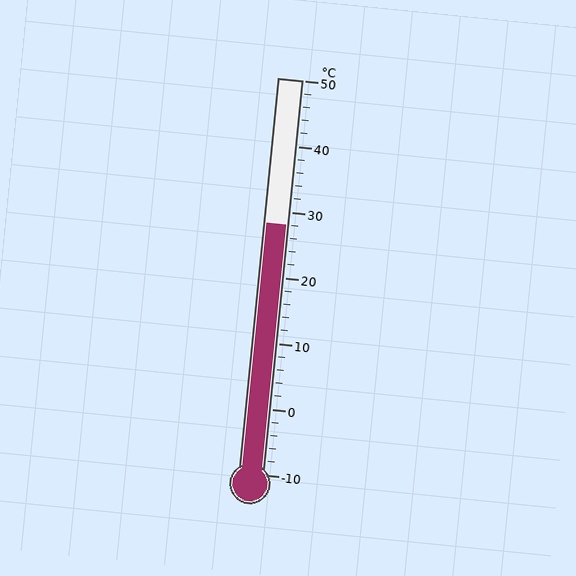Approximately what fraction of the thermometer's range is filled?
The thermometer is filled to approximately 65% of its range.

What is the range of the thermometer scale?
The thermometer scale ranges from -10°C to 50°C.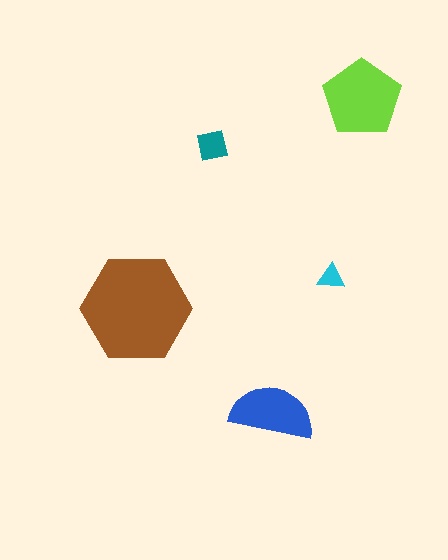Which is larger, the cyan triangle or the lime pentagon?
The lime pentagon.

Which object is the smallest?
The cyan triangle.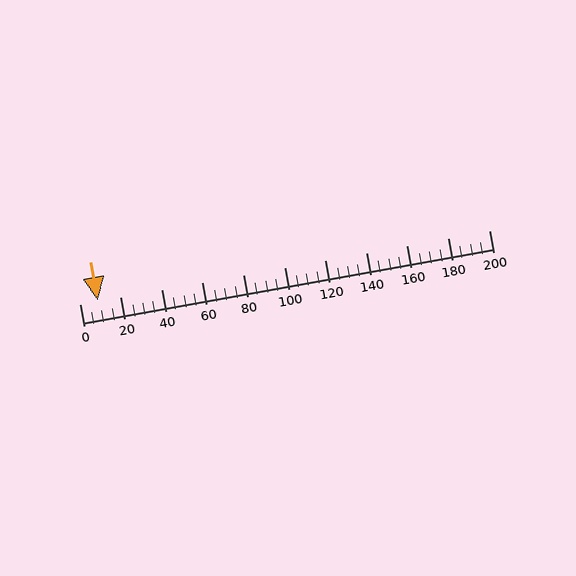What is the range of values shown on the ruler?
The ruler shows values from 0 to 200.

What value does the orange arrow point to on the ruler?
The orange arrow points to approximately 9.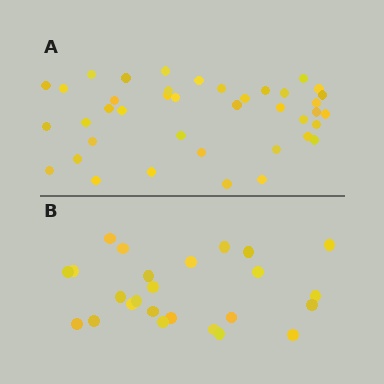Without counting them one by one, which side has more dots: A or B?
Region A (the top region) has more dots.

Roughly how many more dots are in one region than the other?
Region A has approximately 15 more dots than region B.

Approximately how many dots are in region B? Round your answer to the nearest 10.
About 20 dots. (The exact count is 25, which rounds to 20.)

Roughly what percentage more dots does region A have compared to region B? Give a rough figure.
About 60% more.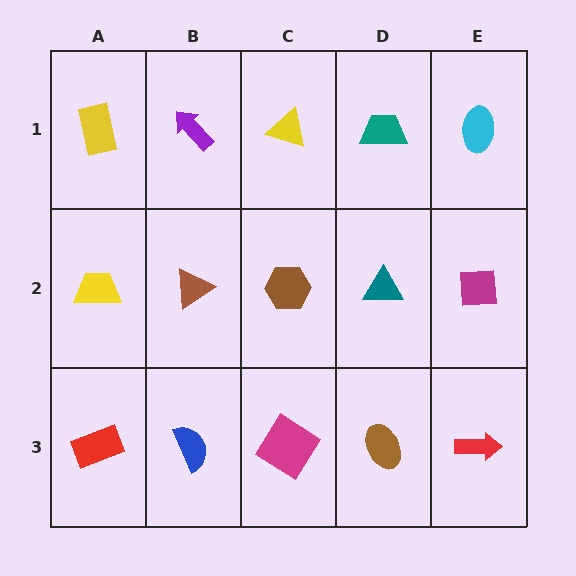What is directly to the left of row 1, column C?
A purple arrow.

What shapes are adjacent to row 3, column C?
A brown hexagon (row 2, column C), a blue semicircle (row 3, column B), a brown ellipse (row 3, column D).